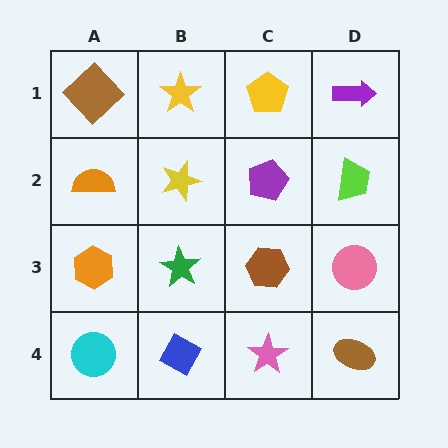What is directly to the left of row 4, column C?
A blue diamond.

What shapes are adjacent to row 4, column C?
A brown hexagon (row 3, column C), a blue diamond (row 4, column B), a brown ellipse (row 4, column D).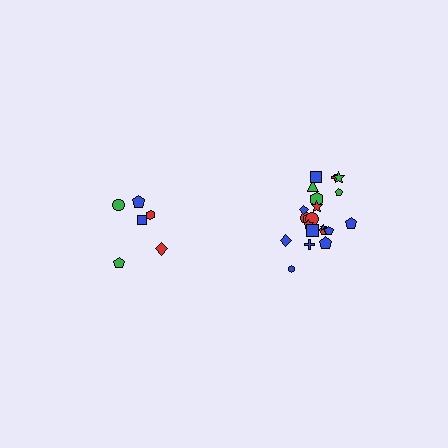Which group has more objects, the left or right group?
The right group.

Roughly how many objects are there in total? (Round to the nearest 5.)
Roughly 30 objects in total.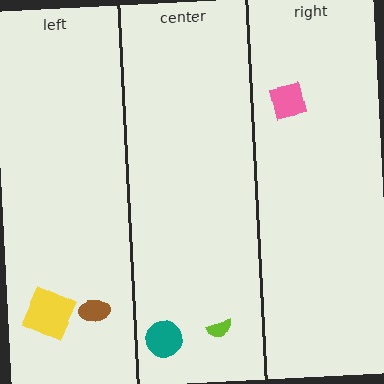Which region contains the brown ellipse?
The left region.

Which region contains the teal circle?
The center region.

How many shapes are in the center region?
2.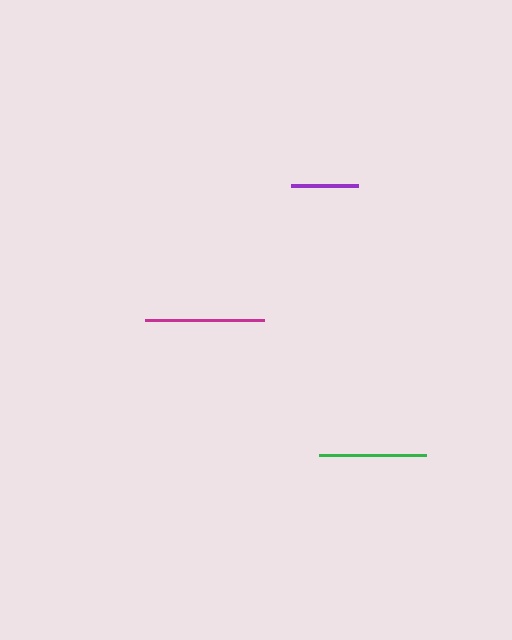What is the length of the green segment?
The green segment is approximately 106 pixels long.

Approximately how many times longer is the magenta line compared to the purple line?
The magenta line is approximately 1.8 times the length of the purple line.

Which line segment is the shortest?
The purple line is the shortest at approximately 67 pixels.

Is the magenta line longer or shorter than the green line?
The magenta line is longer than the green line.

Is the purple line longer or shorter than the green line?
The green line is longer than the purple line.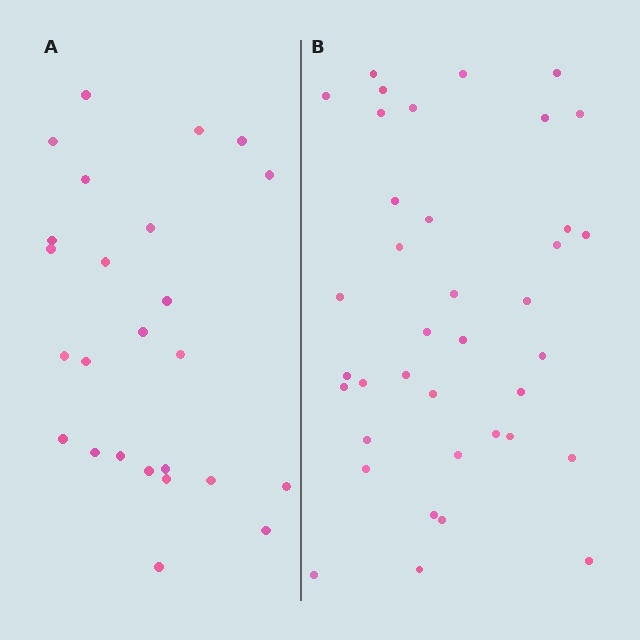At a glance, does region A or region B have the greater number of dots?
Region B (the right region) has more dots.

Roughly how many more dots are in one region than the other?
Region B has approximately 15 more dots than region A.